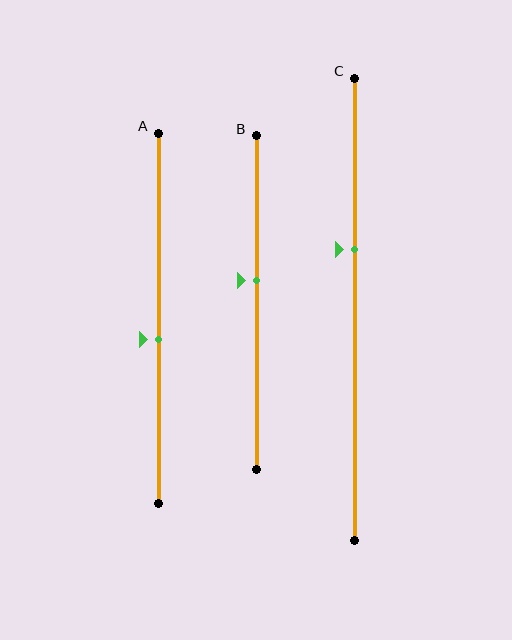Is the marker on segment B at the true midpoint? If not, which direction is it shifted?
No, the marker on segment B is shifted upward by about 6% of the segment length.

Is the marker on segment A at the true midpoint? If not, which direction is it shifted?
No, the marker on segment A is shifted downward by about 6% of the segment length.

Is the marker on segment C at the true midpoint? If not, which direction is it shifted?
No, the marker on segment C is shifted upward by about 13% of the segment length.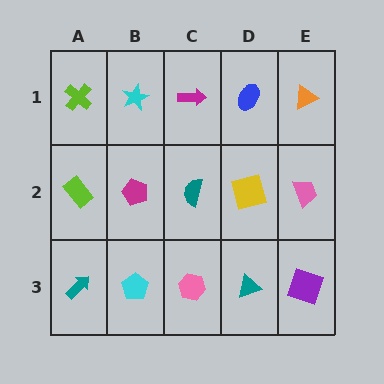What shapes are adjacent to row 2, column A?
A lime cross (row 1, column A), a teal arrow (row 3, column A), a magenta pentagon (row 2, column B).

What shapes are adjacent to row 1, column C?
A teal semicircle (row 2, column C), a cyan star (row 1, column B), a blue ellipse (row 1, column D).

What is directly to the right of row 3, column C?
A teal triangle.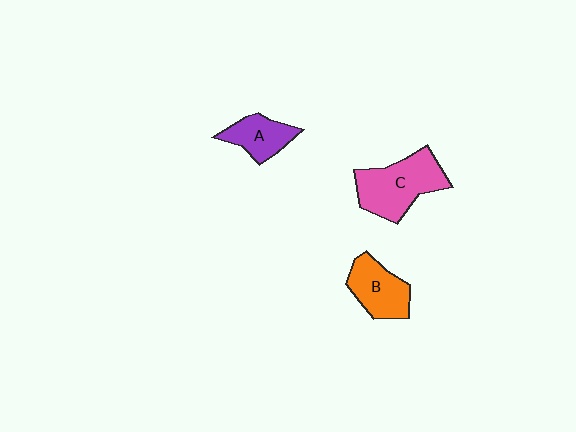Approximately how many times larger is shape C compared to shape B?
Approximately 1.4 times.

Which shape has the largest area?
Shape C (pink).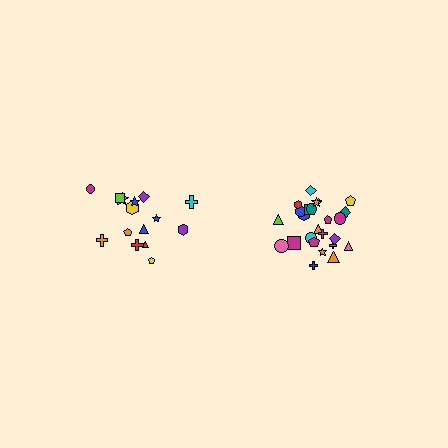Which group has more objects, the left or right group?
The right group.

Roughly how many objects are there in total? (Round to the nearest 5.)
Roughly 40 objects in total.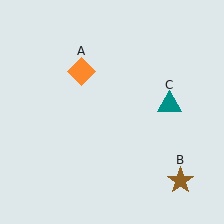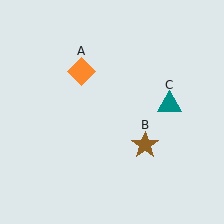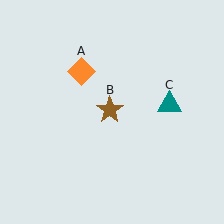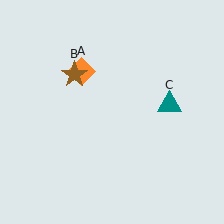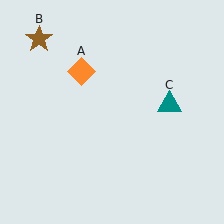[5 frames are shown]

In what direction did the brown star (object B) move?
The brown star (object B) moved up and to the left.